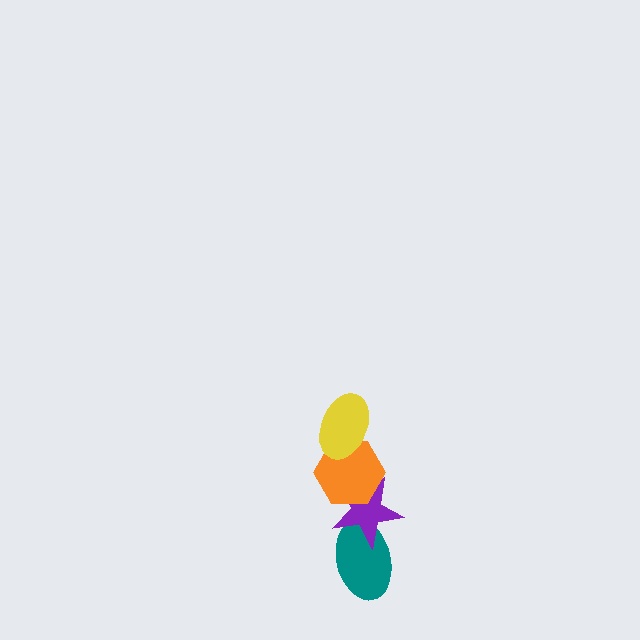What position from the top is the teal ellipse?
The teal ellipse is 4th from the top.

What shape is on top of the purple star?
The orange hexagon is on top of the purple star.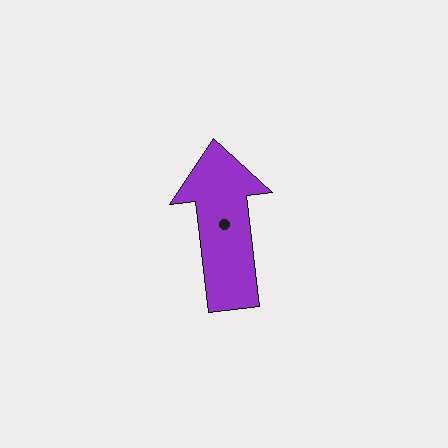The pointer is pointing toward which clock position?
Roughly 12 o'clock.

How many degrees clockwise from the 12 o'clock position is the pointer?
Approximately 353 degrees.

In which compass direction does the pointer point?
North.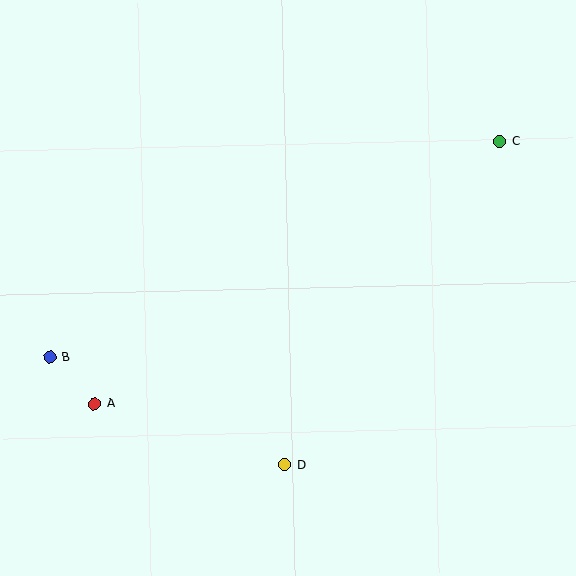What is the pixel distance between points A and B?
The distance between A and B is 65 pixels.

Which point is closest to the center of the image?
Point D at (285, 465) is closest to the center.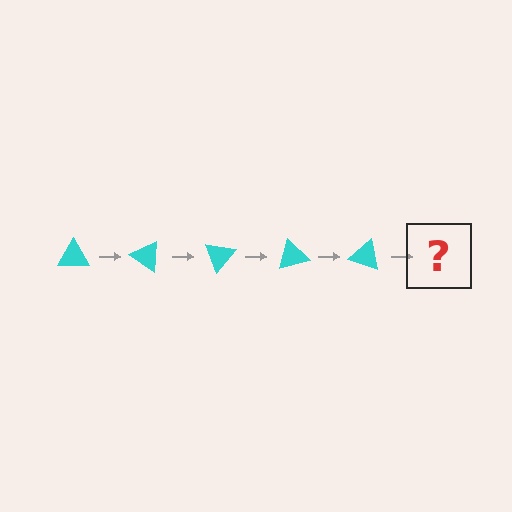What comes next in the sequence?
The next element should be a cyan triangle rotated 175 degrees.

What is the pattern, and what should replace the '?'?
The pattern is that the triangle rotates 35 degrees each step. The '?' should be a cyan triangle rotated 175 degrees.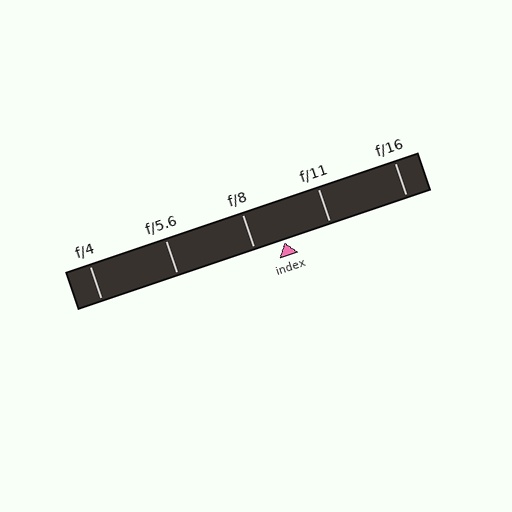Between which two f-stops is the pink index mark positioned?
The index mark is between f/8 and f/11.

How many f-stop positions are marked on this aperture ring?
There are 5 f-stop positions marked.